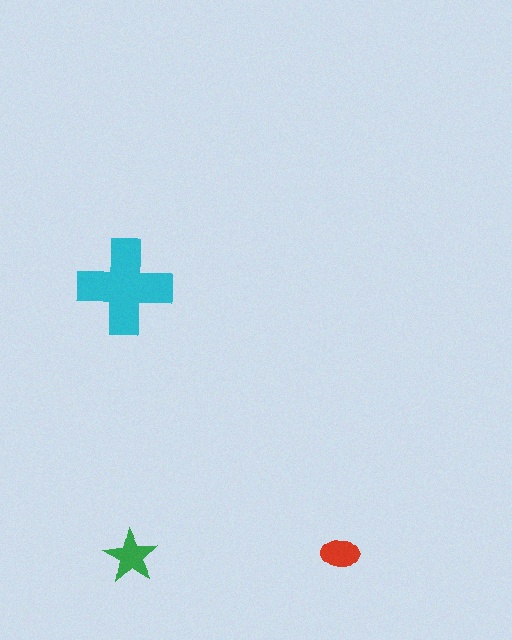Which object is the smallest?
The red ellipse.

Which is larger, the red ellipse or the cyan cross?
The cyan cross.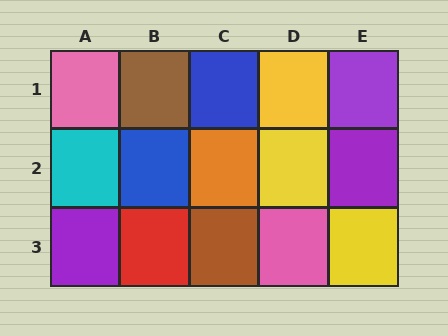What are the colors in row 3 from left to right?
Purple, red, brown, pink, yellow.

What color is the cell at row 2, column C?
Orange.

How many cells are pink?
2 cells are pink.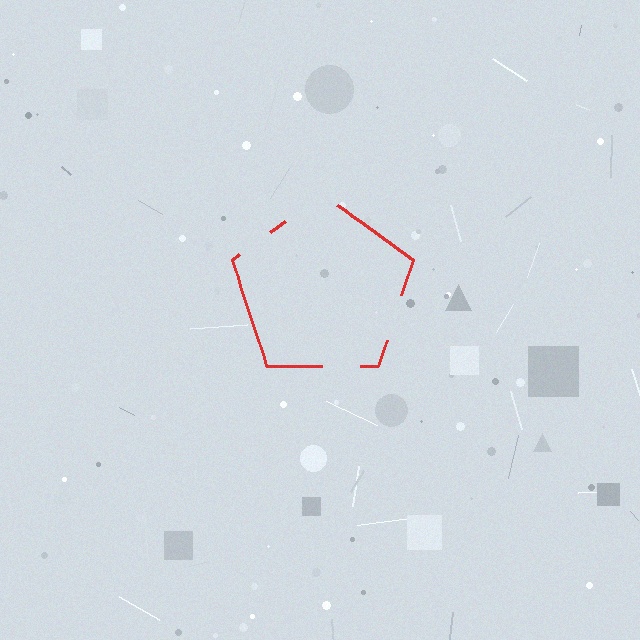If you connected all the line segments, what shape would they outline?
They would outline a pentagon.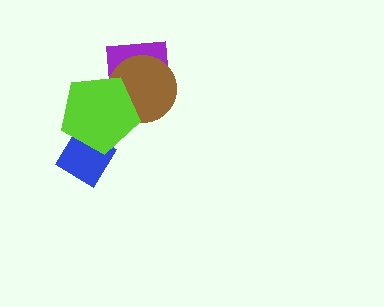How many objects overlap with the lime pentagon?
3 objects overlap with the lime pentagon.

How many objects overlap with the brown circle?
2 objects overlap with the brown circle.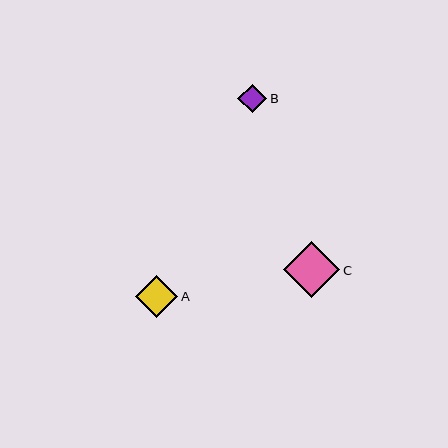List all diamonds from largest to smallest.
From largest to smallest: C, A, B.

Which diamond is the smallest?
Diamond B is the smallest with a size of approximately 29 pixels.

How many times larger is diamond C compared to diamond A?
Diamond C is approximately 1.3 times the size of diamond A.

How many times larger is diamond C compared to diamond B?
Diamond C is approximately 1.9 times the size of diamond B.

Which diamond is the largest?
Diamond C is the largest with a size of approximately 56 pixels.